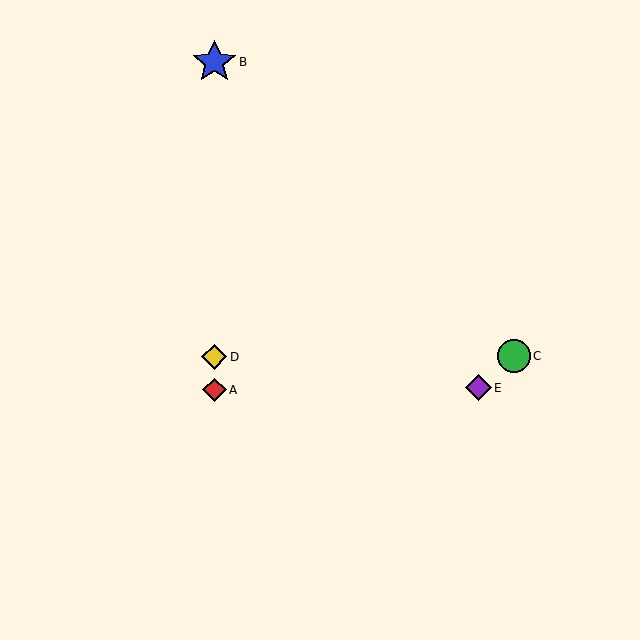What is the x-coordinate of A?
Object A is at x≈214.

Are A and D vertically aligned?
Yes, both are at x≈214.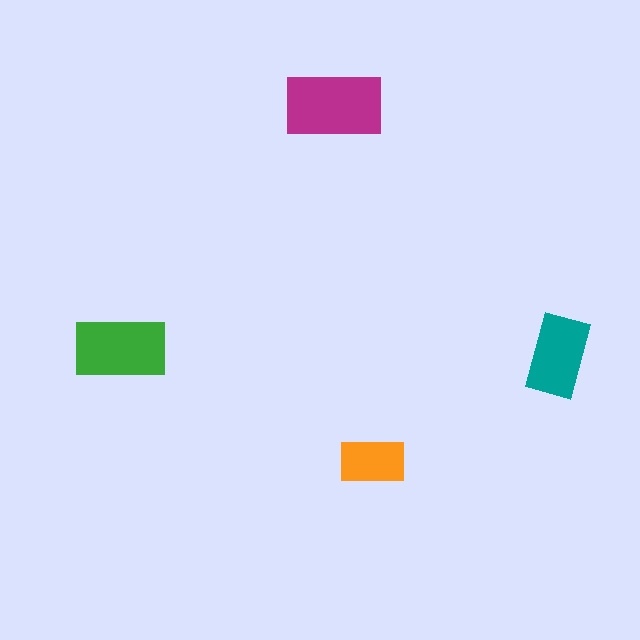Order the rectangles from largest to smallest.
the magenta one, the green one, the teal one, the orange one.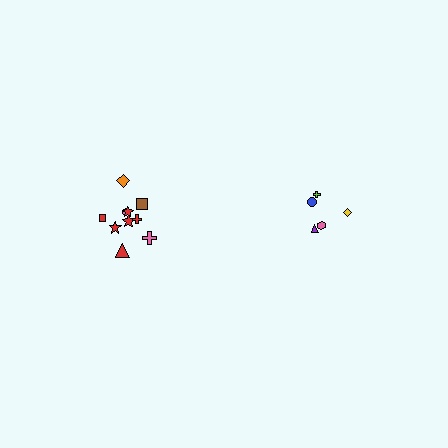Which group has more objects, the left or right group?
The left group.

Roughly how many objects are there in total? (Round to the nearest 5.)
Roughly 15 objects in total.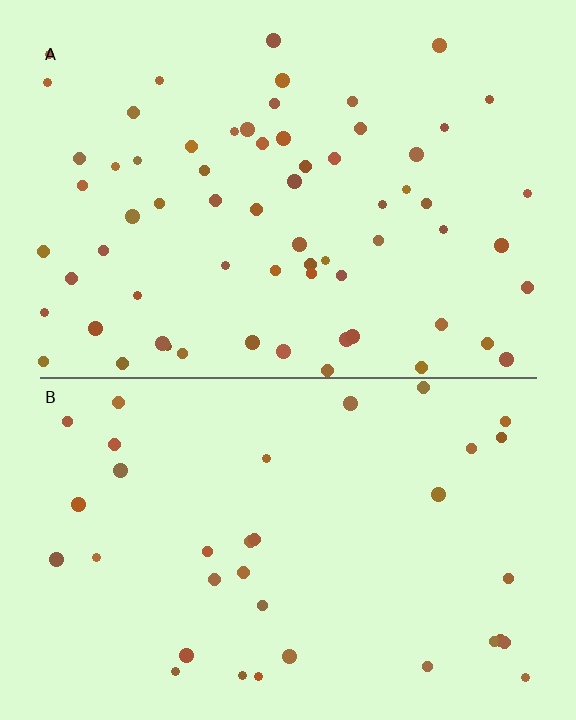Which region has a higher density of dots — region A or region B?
A (the top).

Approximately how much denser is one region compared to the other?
Approximately 1.9× — region A over region B.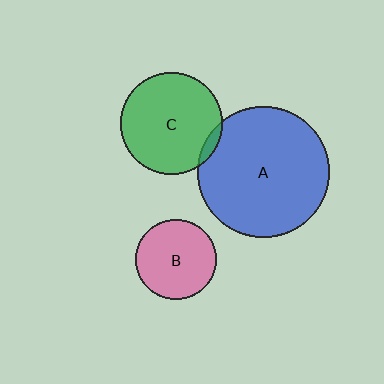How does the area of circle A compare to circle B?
Approximately 2.7 times.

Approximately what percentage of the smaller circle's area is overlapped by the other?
Approximately 5%.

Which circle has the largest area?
Circle A (blue).